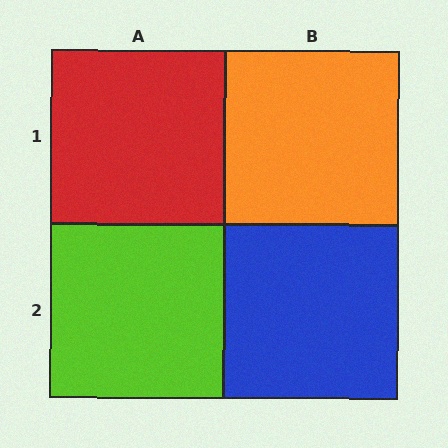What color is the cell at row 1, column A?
Red.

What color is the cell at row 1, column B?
Orange.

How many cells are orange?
1 cell is orange.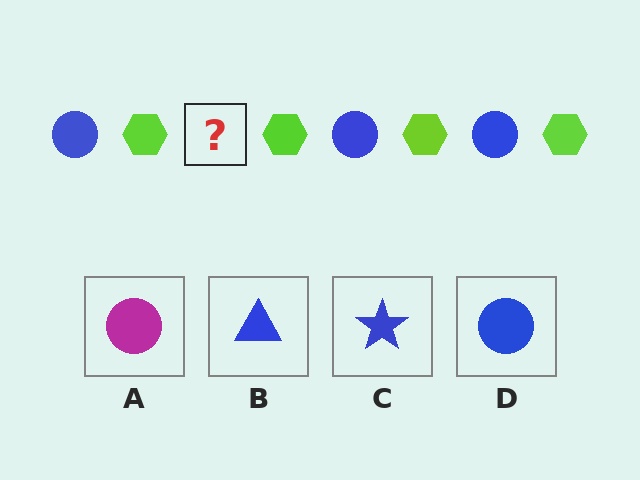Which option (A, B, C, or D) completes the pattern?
D.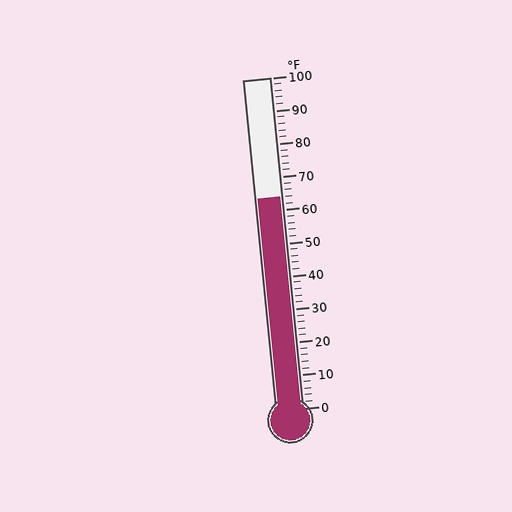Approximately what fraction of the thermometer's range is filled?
The thermometer is filled to approximately 65% of its range.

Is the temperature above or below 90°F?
The temperature is below 90°F.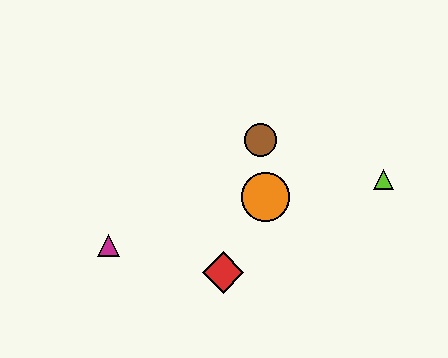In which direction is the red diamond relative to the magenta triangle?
The red diamond is to the right of the magenta triangle.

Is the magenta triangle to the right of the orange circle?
No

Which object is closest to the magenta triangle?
The red diamond is closest to the magenta triangle.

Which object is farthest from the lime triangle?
The magenta triangle is farthest from the lime triangle.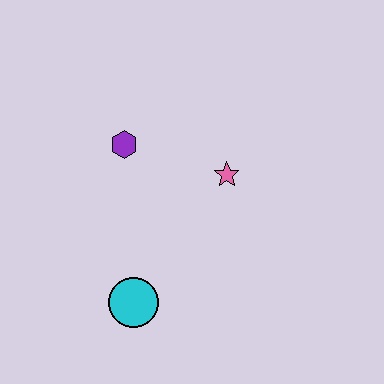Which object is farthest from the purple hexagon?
The cyan circle is farthest from the purple hexagon.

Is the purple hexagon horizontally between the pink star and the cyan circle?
No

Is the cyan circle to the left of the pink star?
Yes